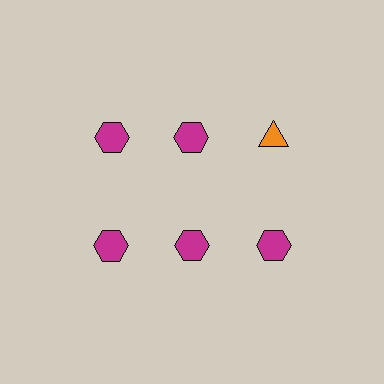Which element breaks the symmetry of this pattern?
The orange triangle in the top row, center column breaks the symmetry. All other shapes are magenta hexagons.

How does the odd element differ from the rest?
It differs in both color (orange instead of magenta) and shape (triangle instead of hexagon).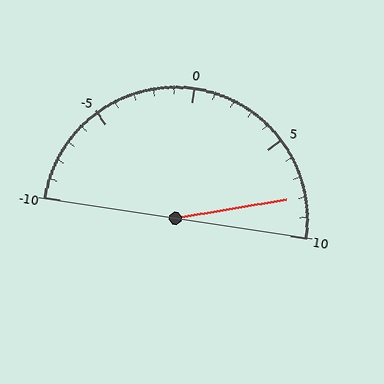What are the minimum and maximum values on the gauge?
The gauge ranges from -10 to 10.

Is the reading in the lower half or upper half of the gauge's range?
The reading is in the upper half of the range (-10 to 10).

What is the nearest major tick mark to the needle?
The nearest major tick mark is 10.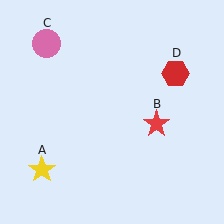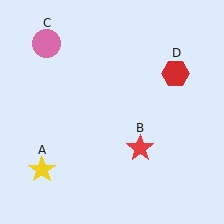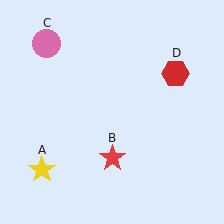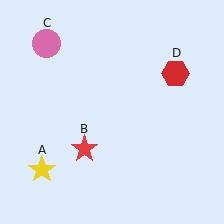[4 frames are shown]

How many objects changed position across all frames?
1 object changed position: red star (object B).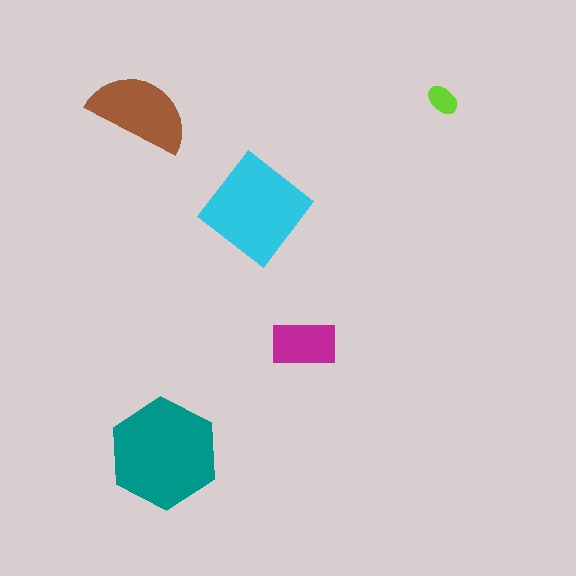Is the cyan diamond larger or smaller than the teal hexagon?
Smaller.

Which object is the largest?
The teal hexagon.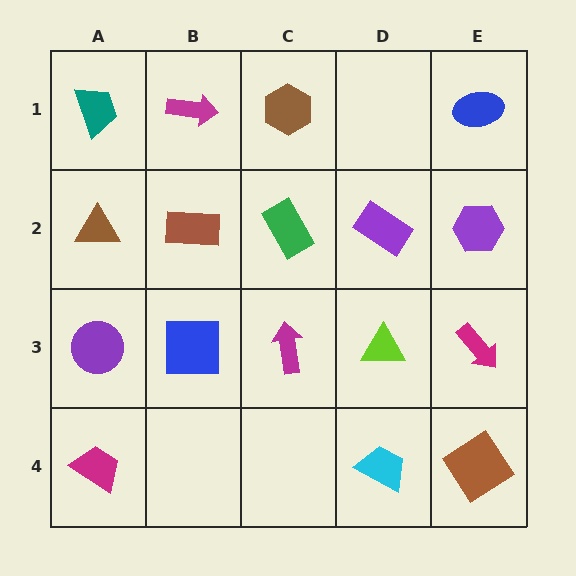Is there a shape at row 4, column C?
No, that cell is empty.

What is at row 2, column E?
A purple hexagon.